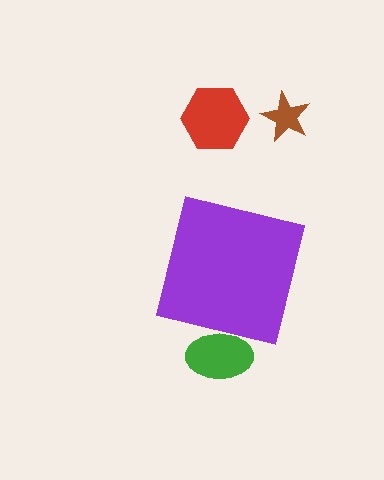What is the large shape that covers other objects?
A purple square.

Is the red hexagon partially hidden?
No, the red hexagon is fully visible.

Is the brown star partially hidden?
No, the brown star is fully visible.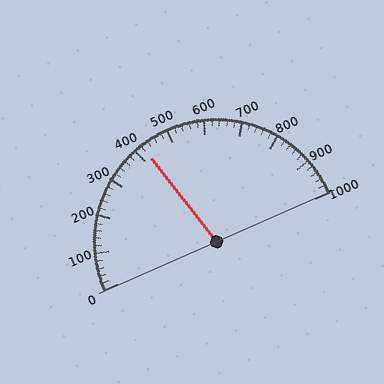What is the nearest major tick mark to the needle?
The nearest major tick mark is 400.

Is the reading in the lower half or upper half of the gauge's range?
The reading is in the lower half of the range (0 to 1000).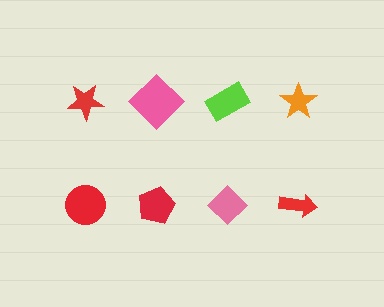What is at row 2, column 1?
A red circle.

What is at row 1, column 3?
A lime rectangle.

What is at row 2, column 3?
A pink diamond.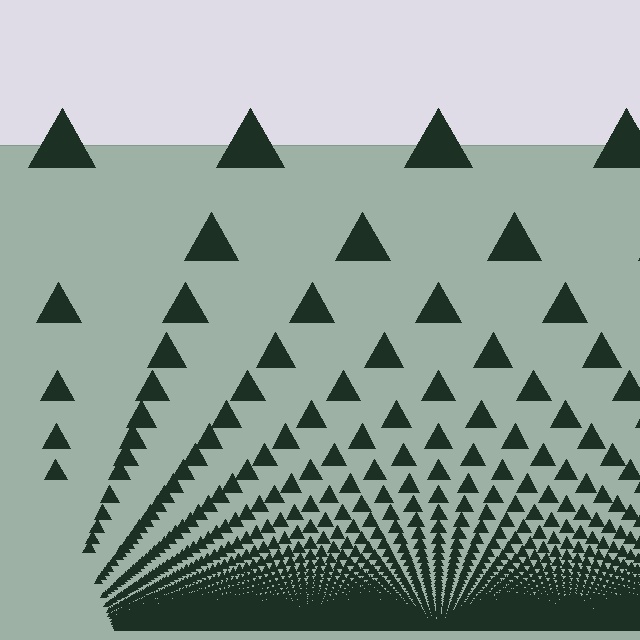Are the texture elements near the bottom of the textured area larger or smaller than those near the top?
Smaller. The gradient is inverted — elements near the bottom are smaller and denser.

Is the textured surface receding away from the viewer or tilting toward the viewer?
The surface appears to tilt toward the viewer. Texture elements get larger and sparser toward the top.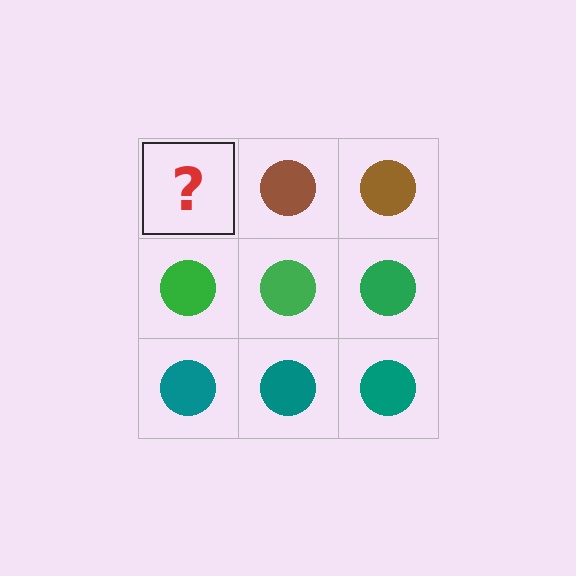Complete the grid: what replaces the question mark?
The question mark should be replaced with a brown circle.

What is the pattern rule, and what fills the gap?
The rule is that each row has a consistent color. The gap should be filled with a brown circle.